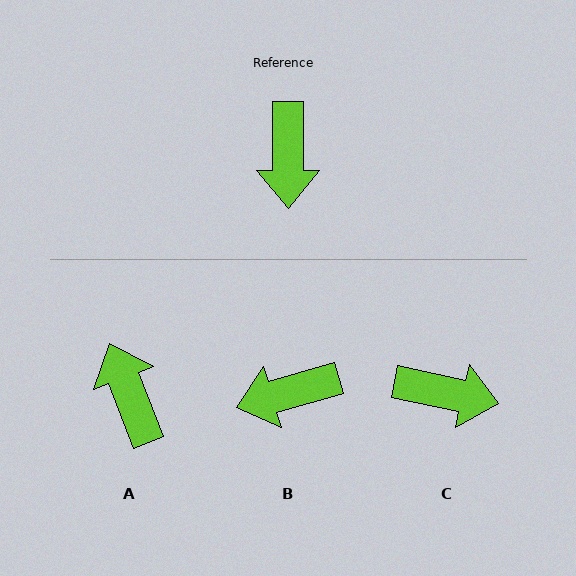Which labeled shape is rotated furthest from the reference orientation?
A, about 159 degrees away.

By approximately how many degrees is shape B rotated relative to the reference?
Approximately 74 degrees clockwise.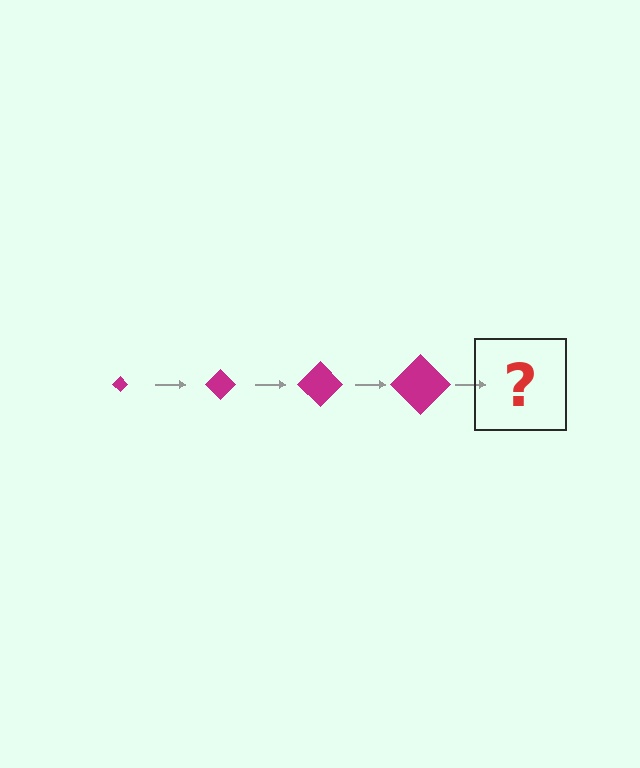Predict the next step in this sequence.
The next step is a magenta diamond, larger than the previous one.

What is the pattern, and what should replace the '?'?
The pattern is that the diamond gets progressively larger each step. The '?' should be a magenta diamond, larger than the previous one.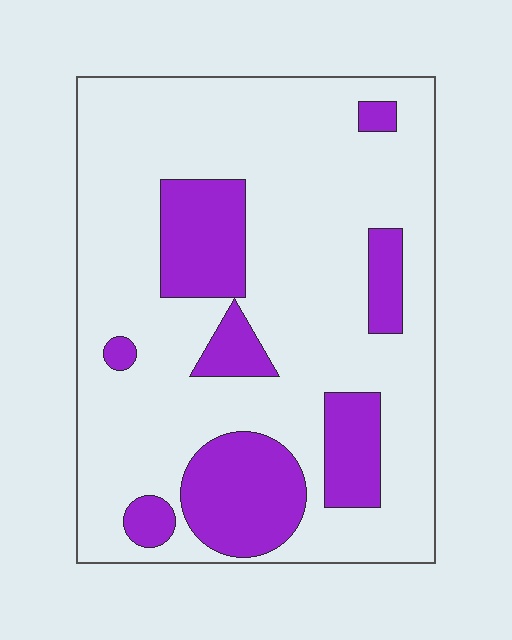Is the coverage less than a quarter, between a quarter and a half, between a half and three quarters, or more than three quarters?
Less than a quarter.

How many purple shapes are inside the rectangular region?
8.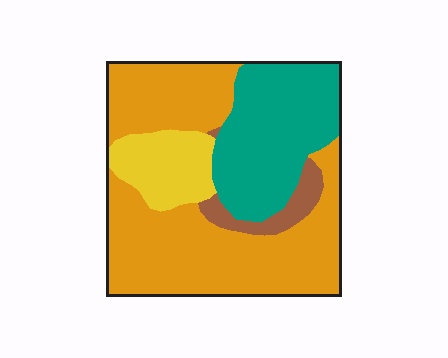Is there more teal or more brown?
Teal.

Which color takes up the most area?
Orange, at roughly 55%.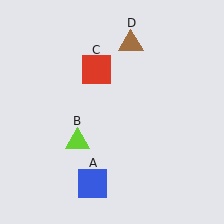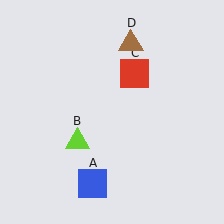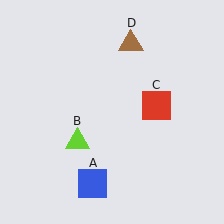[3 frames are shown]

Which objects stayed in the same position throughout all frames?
Blue square (object A) and lime triangle (object B) and brown triangle (object D) remained stationary.